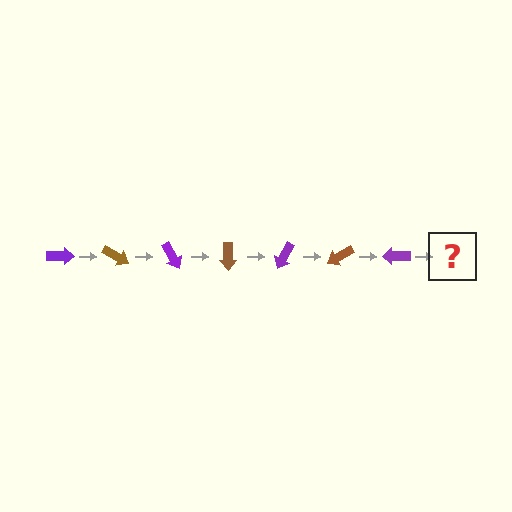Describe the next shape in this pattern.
It should be a brown arrow, rotated 210 degrees from the start.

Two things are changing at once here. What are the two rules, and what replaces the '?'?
The two rules are that it rotates 30 degrees each step and the color cycles through purple and brown. The '?' should be a brown arrow, rotated 210 degrees from the start.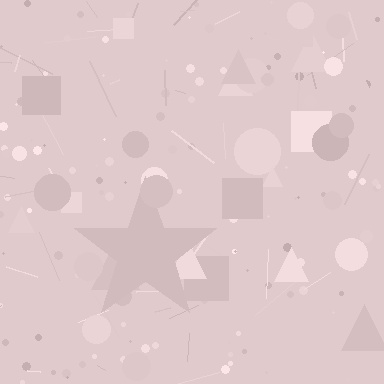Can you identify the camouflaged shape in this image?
The camouflaged shape is a star.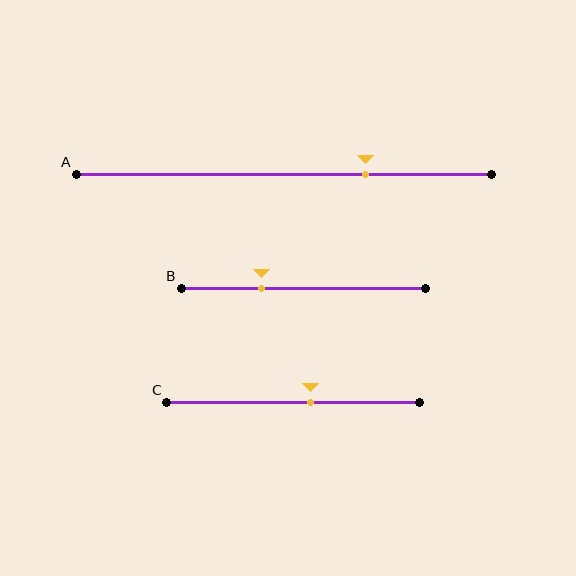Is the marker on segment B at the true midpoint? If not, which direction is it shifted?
No, the marker on segment B is shifted to the left by about 17% of the segment length.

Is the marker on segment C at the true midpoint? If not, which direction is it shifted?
No, the marker on segment C is shifted to the right by about 7% of the segment length.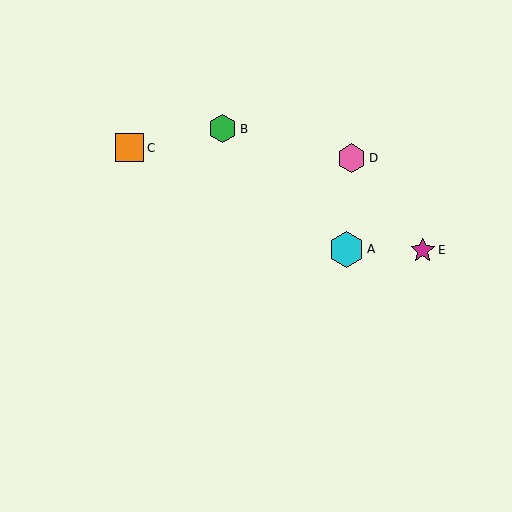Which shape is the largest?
The cyan hexagon (labeled A) is the largest.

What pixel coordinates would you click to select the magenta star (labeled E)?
Click at (423, 250) to select the magenta star E.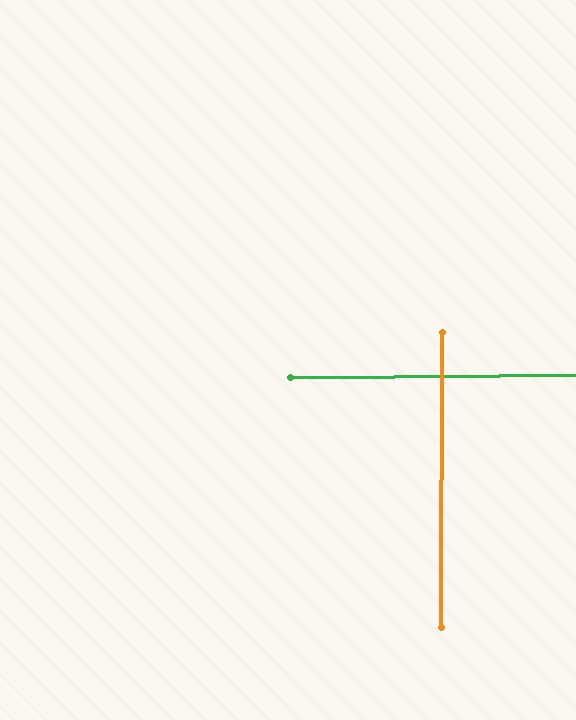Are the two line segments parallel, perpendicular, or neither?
Perpendicular — they meet at approximately 89°.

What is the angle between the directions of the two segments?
Approximately 89 degrees.